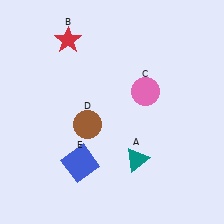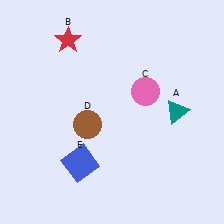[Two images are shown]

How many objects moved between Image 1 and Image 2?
1 object moved between the two images.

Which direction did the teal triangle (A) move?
The teal triangle (A) moved up.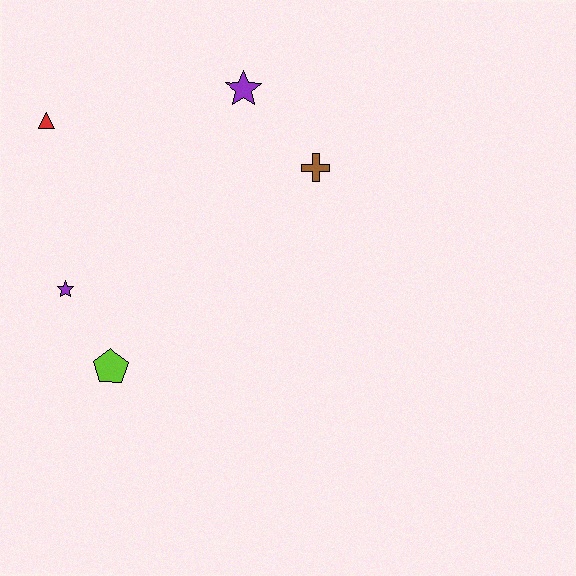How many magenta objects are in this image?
There are no magenta objects.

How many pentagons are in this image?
There is 1 pentagon.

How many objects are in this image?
There are 5 objects.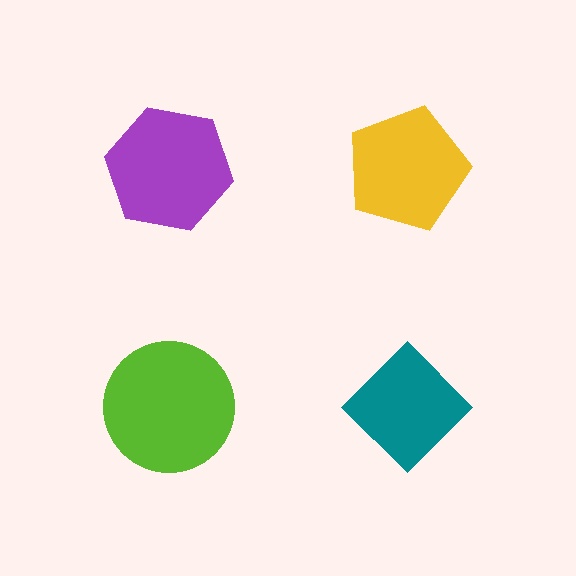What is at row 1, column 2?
A yellow pentagon.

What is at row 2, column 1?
A lime circle.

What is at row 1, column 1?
A purple hexagon.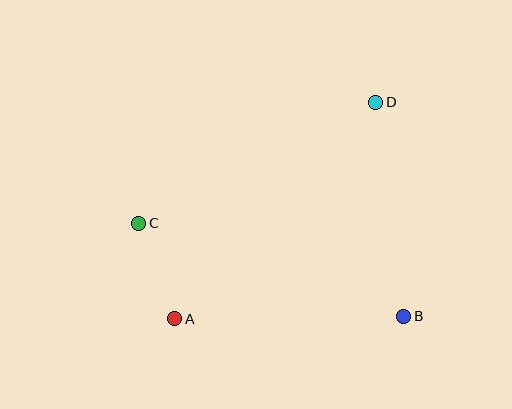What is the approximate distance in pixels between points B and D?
The distance between B and D is approximately 216 pixels.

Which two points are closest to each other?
Points A and C are closest to each other.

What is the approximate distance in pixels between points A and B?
The distance between A and B is approximately 229 pixels.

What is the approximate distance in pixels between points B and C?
The distance between B and C is approximately 281 pixels.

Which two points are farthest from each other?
Points A and D are farthest from each other.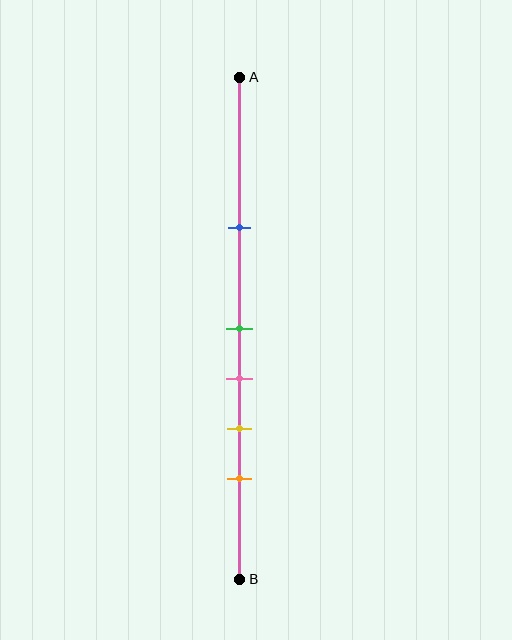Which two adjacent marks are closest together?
The green and pink marks are the closest adjacent pair.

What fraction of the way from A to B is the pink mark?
The pink mark is approximately 60% (0.6) of the way from A to B.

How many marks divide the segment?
There are 5 marks dividing the segment.